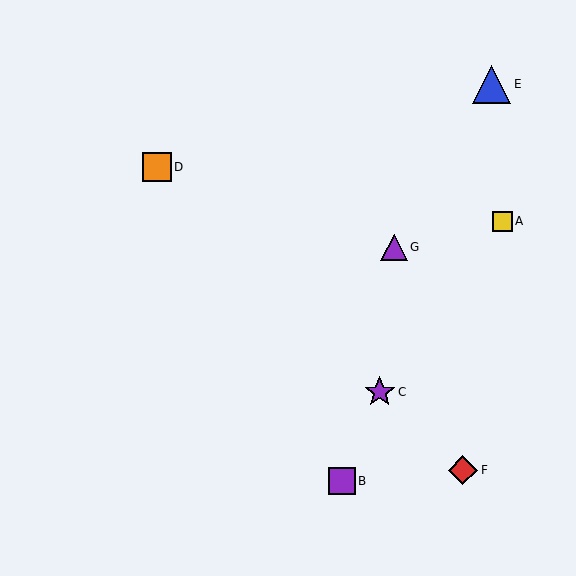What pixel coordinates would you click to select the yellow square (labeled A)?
Click at (502, 221) to select the yellow square A.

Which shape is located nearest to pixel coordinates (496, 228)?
The yellow square (labeled A) at (502, 221) is nearest to that location.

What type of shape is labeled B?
Shape B is a purple square.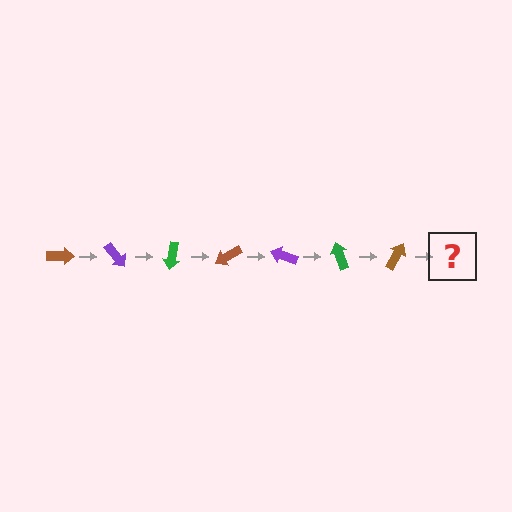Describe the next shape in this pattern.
It should be a purple arrow, rotated 350 degrees from the start.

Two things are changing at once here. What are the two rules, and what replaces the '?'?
The two rules are that it rotates 50 degrees each step and the color cycles through brown, purple, and green. The '?' should be a purple arrow, rotated 350 degrees from the start.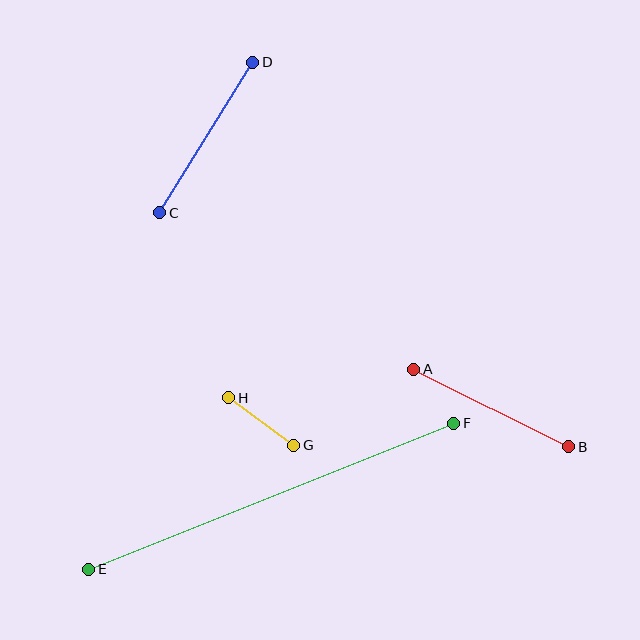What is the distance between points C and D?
The distance is approximately 177 pixels.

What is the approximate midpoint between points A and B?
The midpoint is at approximately (491, 408) pixels.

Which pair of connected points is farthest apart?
Points E and F are farthest apart.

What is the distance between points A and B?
The distance is approximately 173 pixels.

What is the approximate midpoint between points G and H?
The midpoint is at approximately (261, 421) pixels.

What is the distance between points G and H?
The distance is approximately 81 pixels.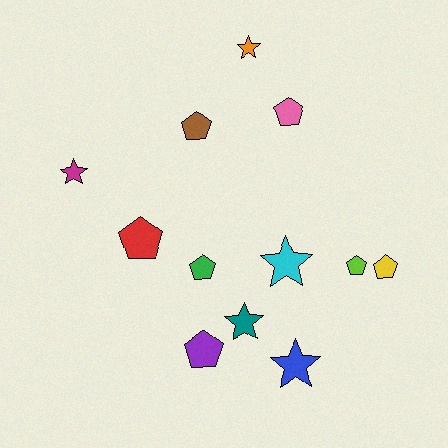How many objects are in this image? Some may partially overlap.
There are 12 objects.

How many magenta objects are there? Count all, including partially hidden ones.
There is 1 magenta object.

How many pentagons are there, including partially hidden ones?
There are 7 pentagons.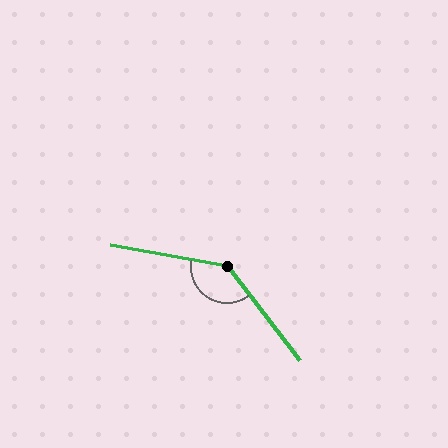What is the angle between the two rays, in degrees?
Approximately 138 degrees.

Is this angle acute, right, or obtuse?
It is obtuse.